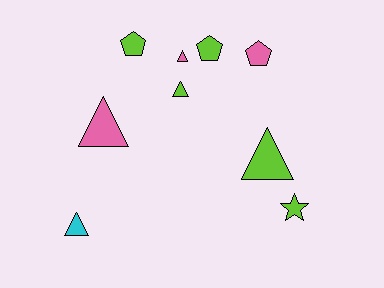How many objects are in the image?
There are 9 objects.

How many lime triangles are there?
There are 2 lime triangles.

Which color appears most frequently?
Lime, with 5 objects.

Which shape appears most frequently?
Triangle, with 5 objects.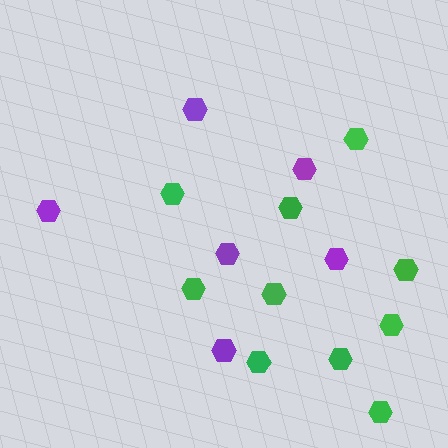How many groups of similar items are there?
There are 2 groups: one group of purple hexagons (6) and one group of green hexagons (10).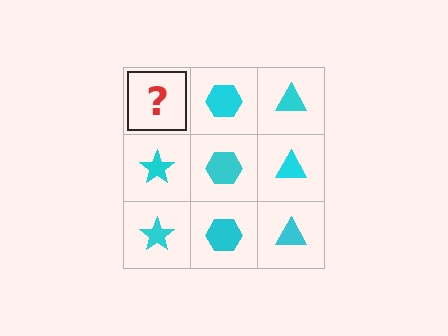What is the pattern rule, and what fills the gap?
The rule is that each column has a consistent shape. The gap should be filled with a cyan star.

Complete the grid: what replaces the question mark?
The question mark should be replaced with a cyan star.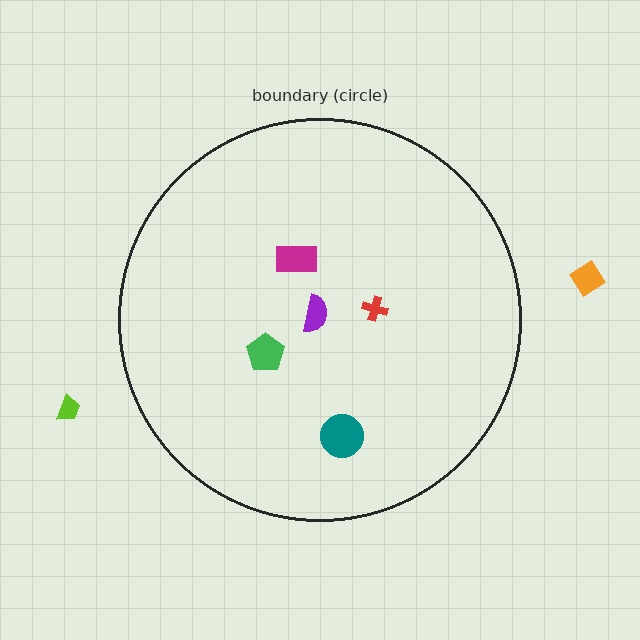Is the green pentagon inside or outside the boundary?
Inside.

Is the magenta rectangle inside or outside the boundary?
Inside.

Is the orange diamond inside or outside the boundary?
Outside.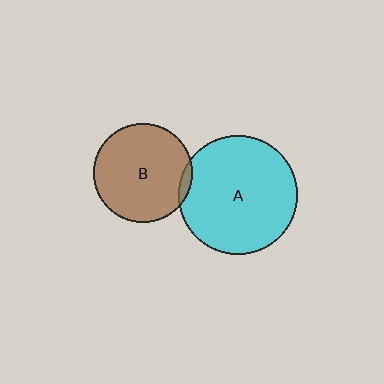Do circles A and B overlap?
Yes.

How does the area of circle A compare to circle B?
Approximately 1.4 times.